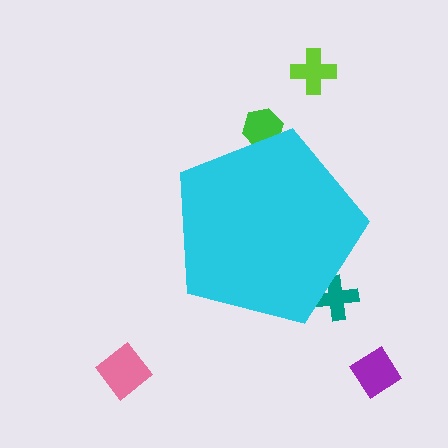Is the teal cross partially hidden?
Yes, the teal cross is partially hidden behind the cyan pentagon.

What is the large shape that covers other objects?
A cyan pentagon.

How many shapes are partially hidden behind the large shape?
2 shapes are partially hidden.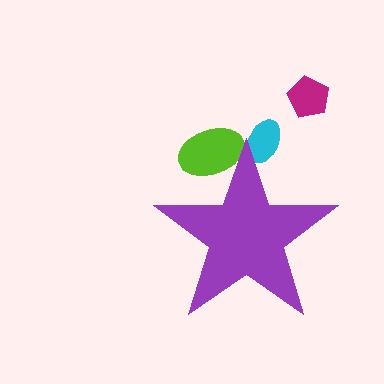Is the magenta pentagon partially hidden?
No, the magenta pentagon is fully visible.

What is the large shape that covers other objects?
A purple star.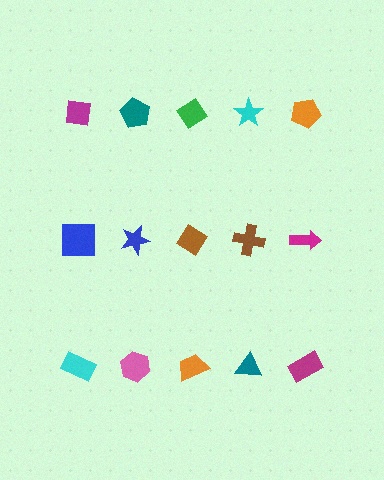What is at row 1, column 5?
An orange pentagon.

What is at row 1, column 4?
A cyan star.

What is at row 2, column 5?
A magenta arrow.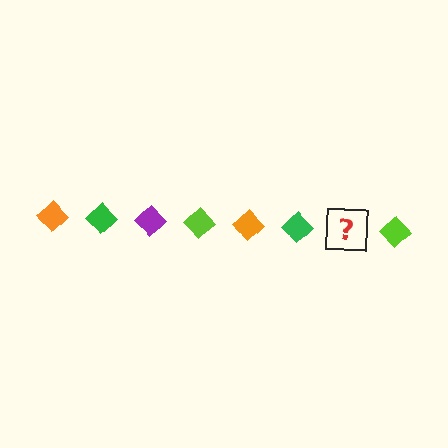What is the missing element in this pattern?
The missing element is a purple diamond.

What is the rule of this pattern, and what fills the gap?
The rule is that the pattern cycles through orange, green, purple, lime diamonds. The gap should be filled with a purple diamond.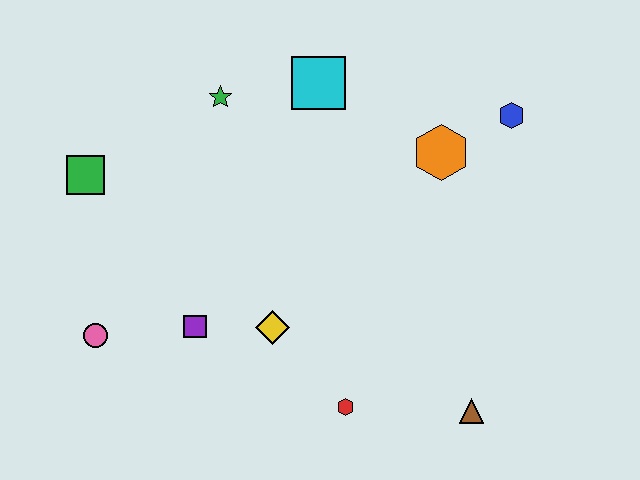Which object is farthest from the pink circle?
The blue hexagon is farthest from the pink circle.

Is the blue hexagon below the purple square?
No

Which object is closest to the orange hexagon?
The blue hexagon is closest to the orange hexagon.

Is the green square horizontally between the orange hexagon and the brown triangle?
No